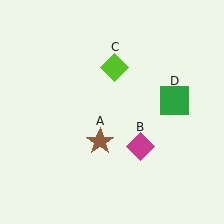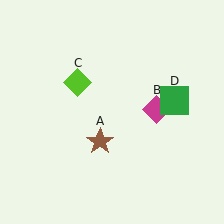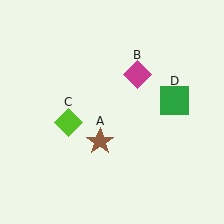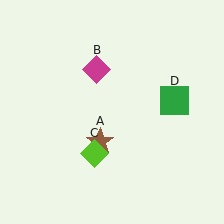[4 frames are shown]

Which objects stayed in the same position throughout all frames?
Brown star (object A) and green square (object D) remained stationary.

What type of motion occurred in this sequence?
The magenta diamond (object B), lime diamond (object C) rotated counterclockwise around the center of the scene.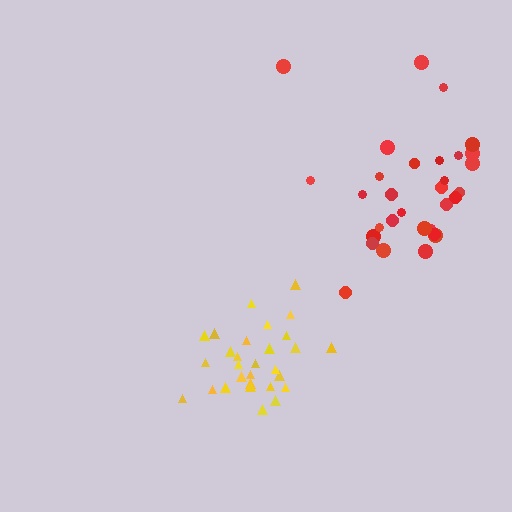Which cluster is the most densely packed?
Yellow.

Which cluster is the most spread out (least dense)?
Red.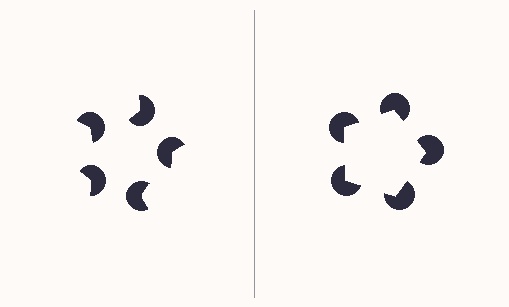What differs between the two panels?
The pac-man discs are positioned identically on both sides; only the wedge orientations differ. On the right they align to a pentagon; on the left they are misaligned.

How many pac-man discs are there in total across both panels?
10 — 5 on each side.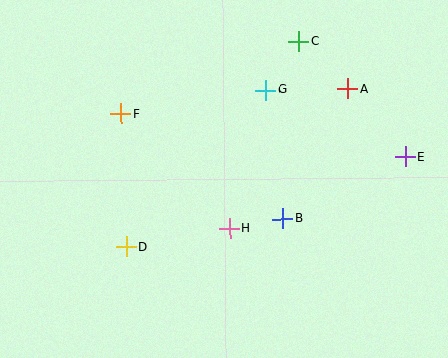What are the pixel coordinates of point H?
Point H is at (230, 228).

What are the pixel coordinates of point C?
Point C is at (299, 42).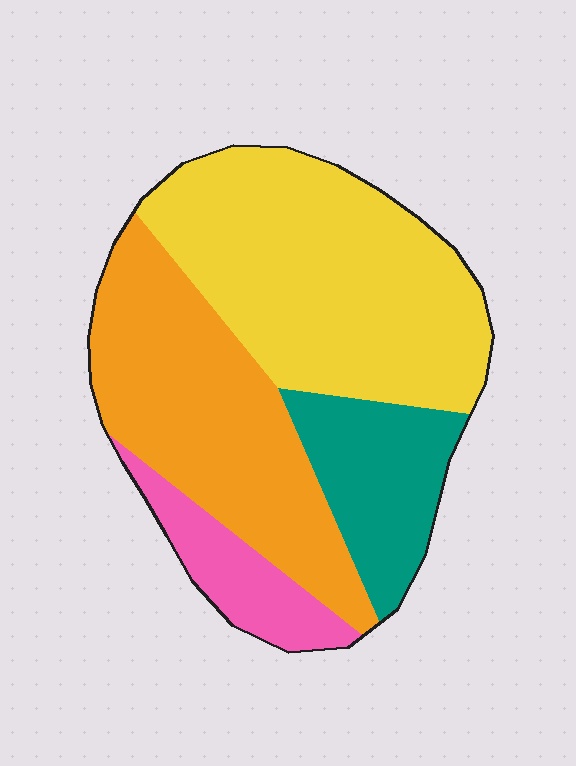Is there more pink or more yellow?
Yellow.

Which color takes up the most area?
Yellow, at roughly 40%.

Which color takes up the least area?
Pink, at roughly 10%.